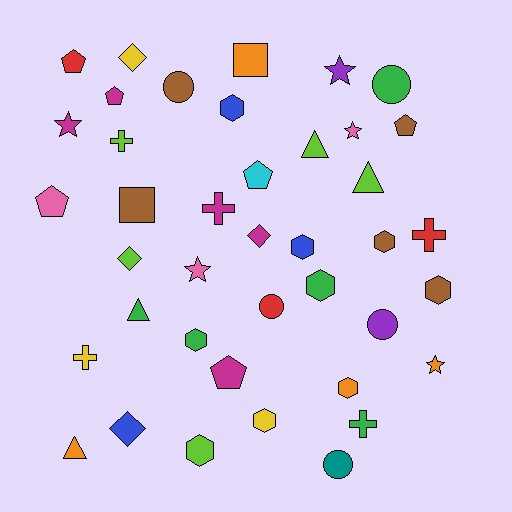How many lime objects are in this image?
There are 5 lime objects.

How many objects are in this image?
There are 40 objects.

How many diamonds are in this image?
There are 4 diamonds.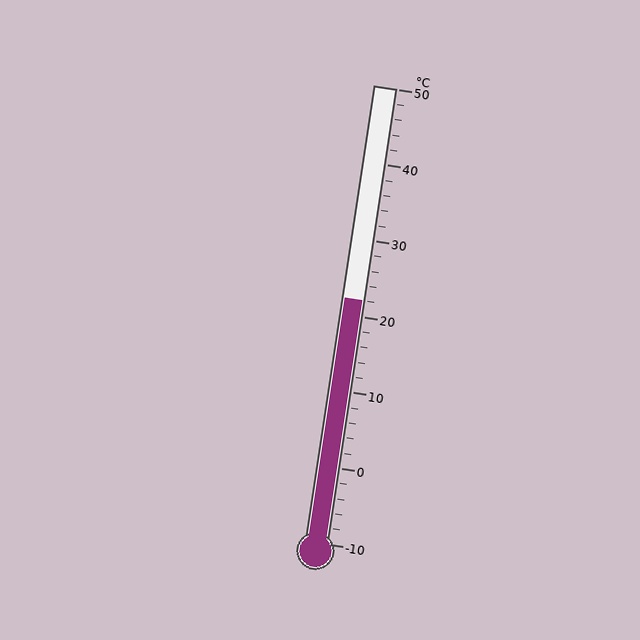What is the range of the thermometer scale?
The thermometer scale ranges from -10°C to 50°C.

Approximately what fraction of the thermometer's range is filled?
The thermometer is filled to approximately 55% of its range.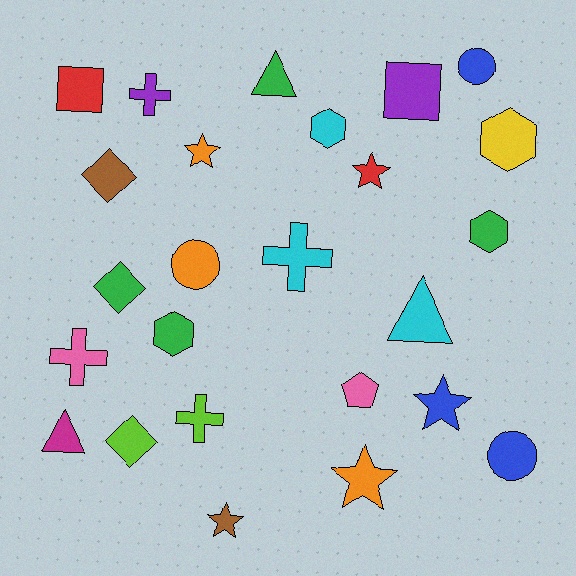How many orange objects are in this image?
There are 3 orange objects.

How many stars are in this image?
There are 5 stars.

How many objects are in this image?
There are 25 objects.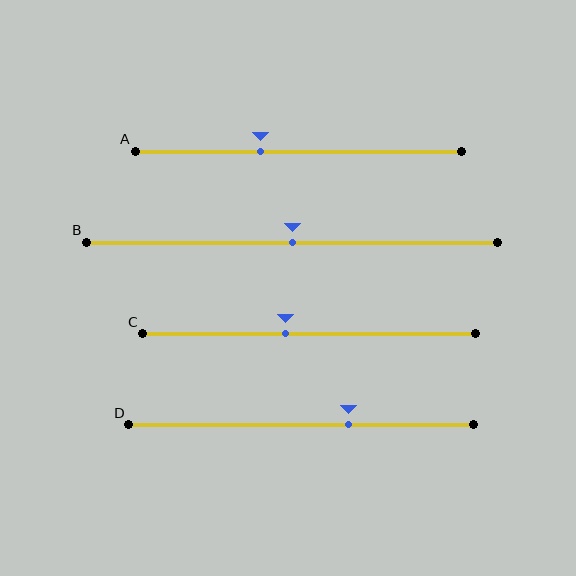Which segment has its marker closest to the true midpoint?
Segment B has its marker closest to the true midpoint.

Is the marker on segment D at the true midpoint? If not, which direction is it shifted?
No, the marker on segment D is shifted to the right by about 14% of the segment length.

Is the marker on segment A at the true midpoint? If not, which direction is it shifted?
No, the marker on segment A is shifted to the left by about 12% of the segment length.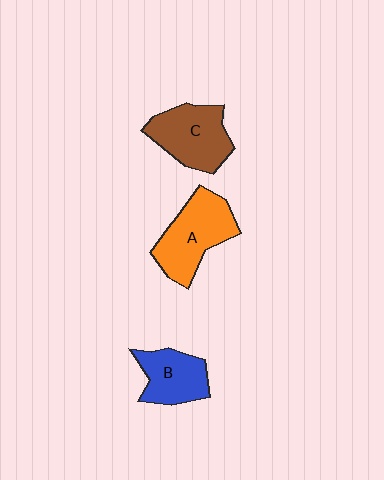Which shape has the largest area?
Shape A (orange).